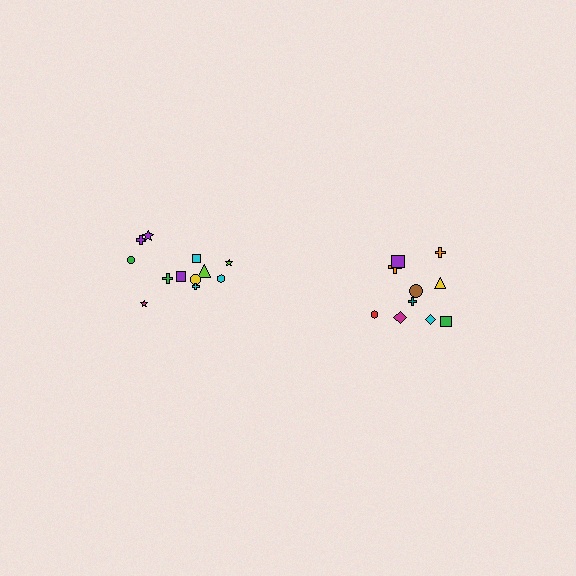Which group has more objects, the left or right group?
The left group.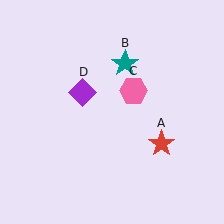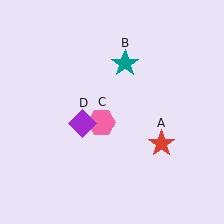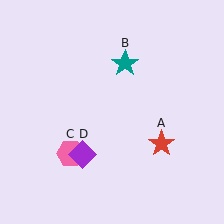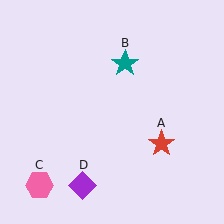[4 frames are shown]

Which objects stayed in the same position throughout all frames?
Red star (object A) and teal star (object B) remained stationary.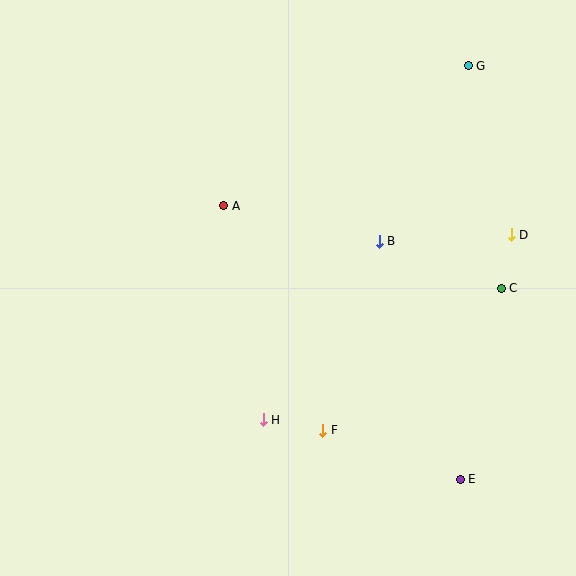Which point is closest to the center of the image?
Point B at (379, 241) is closest to the center.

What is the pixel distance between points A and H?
The distance between A and H is 217 pixels.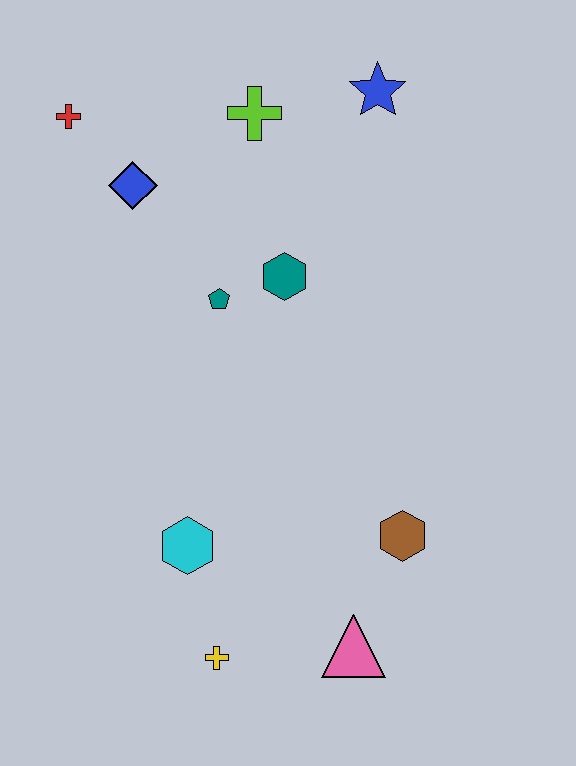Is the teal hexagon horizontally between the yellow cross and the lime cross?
No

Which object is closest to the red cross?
The blue diamond is closest to the red cross.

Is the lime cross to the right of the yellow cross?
Yes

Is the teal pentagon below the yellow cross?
No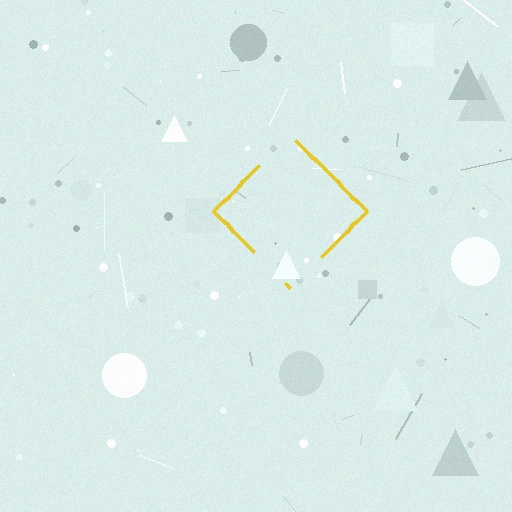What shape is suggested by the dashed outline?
The dashed outline suggests a diamond.